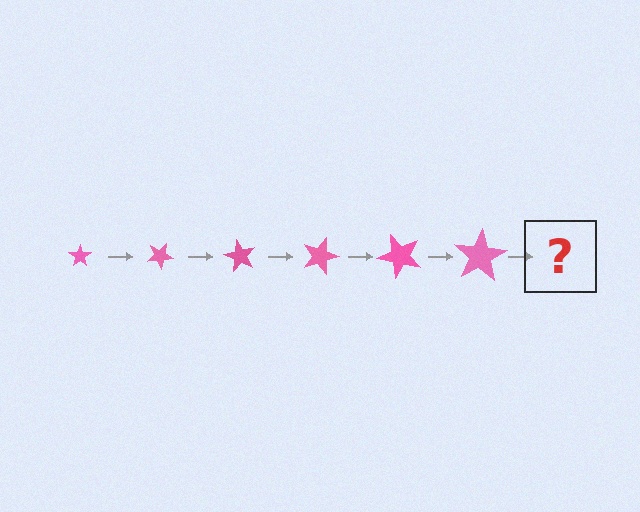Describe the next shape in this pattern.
It should be a star, larger than the previous one and rotated 180 degrees from the start.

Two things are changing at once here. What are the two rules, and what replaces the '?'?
The two rules are that the star grows larger each step and it rotates 30 degrees each step. The '?' should be a star, larger than the previous one and rotated 180 degrees from the start.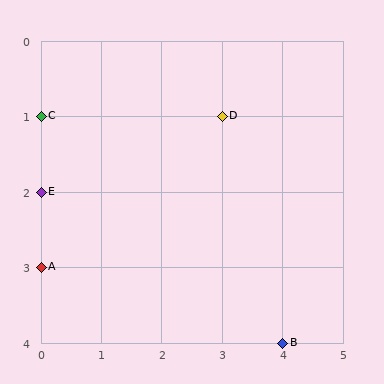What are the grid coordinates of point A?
Point A is at grid coordinates (0, 3).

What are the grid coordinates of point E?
Point E is at grid coordinates (0, 2).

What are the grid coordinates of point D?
Point D is at grid coordinates (3, 1).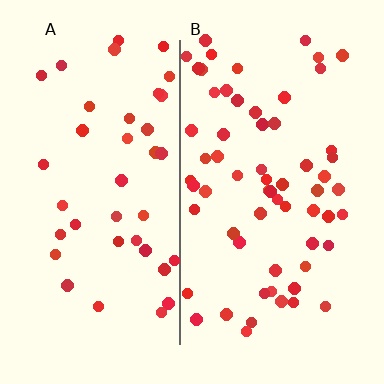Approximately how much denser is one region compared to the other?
Approximately 1.6× — region B over region A.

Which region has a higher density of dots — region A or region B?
B (the right).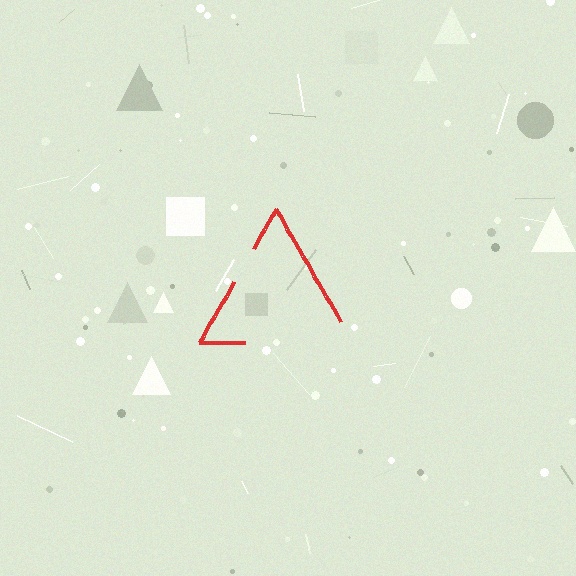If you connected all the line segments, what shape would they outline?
They would outline a triangle.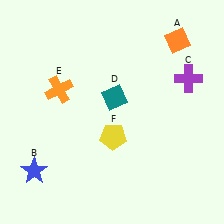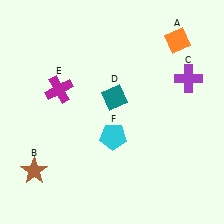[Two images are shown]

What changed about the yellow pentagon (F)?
In Image 1, F is yellow. In Image 2, it changed to cyan.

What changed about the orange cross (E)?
In Image 1, E is orange. In Image 2, it changed to magenta.